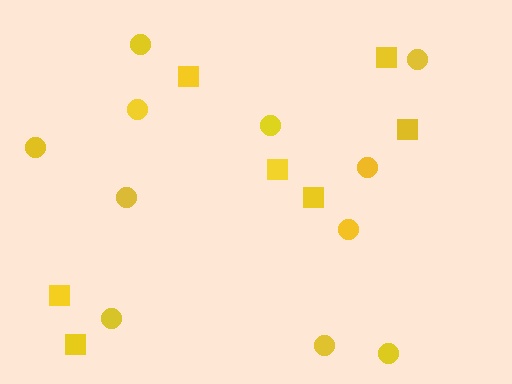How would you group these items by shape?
There are 2 groups: one group of squares (7) and one group of circles (11).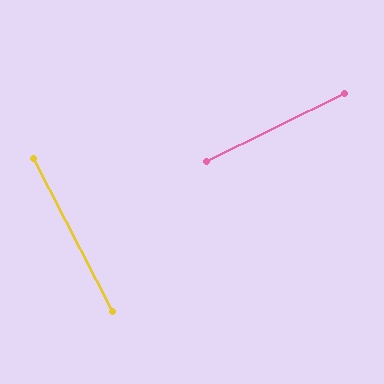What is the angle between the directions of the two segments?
Approximately 89 degrees.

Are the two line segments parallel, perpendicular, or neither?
Perpendicular — they meet at approximately 89°.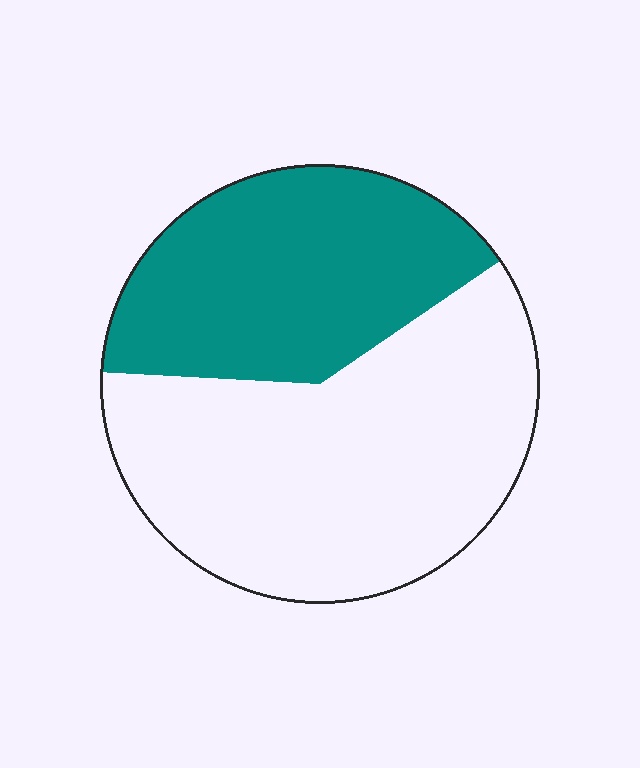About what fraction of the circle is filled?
About two fifths (2/5).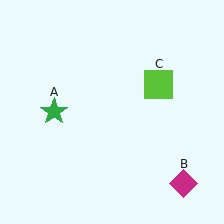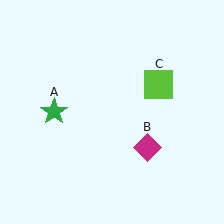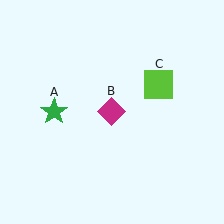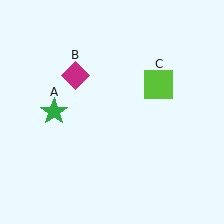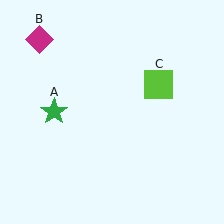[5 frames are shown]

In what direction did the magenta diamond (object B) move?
The magenta diamond (object B) moved up and to the left.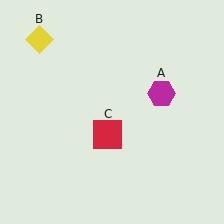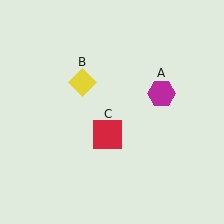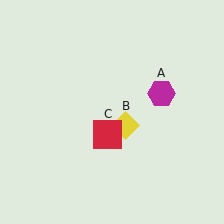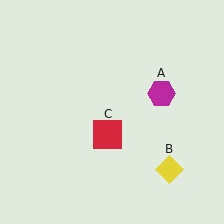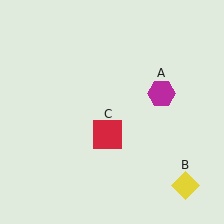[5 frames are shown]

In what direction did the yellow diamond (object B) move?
The yellow diamond (object B) moved down and to the right.